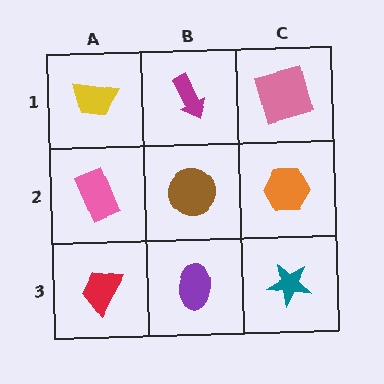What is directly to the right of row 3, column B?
A teal star.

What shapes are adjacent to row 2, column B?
A magenta arrow (row 1, column B), a purple ellipse (row 3, column B), a pink rectangle (row 2, column A), an orange hexagon (row 2, column C).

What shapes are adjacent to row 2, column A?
A yellow trapezoid (row 1, column A), a red trapezoid (row 3, column A), a brown circle (row 2, column B).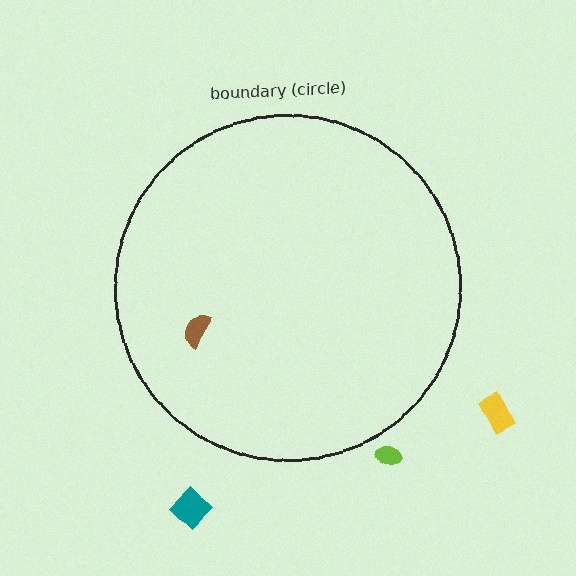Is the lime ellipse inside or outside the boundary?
Outside.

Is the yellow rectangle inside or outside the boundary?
Outside.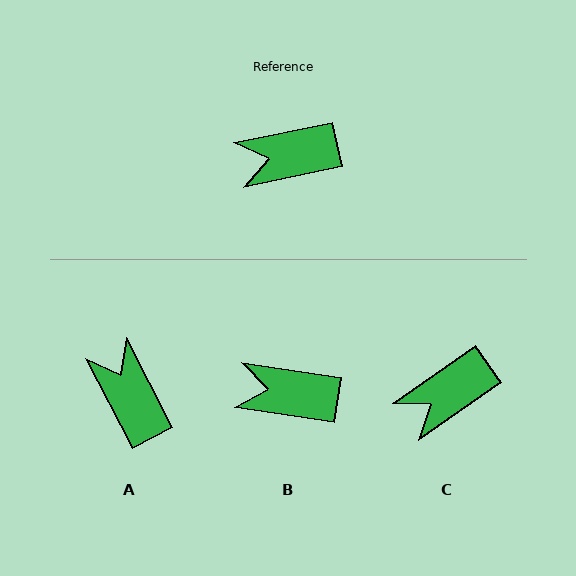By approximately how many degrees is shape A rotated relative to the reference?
Approximately 75 degrees clockwise.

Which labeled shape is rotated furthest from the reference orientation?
A, about 75 degrees away.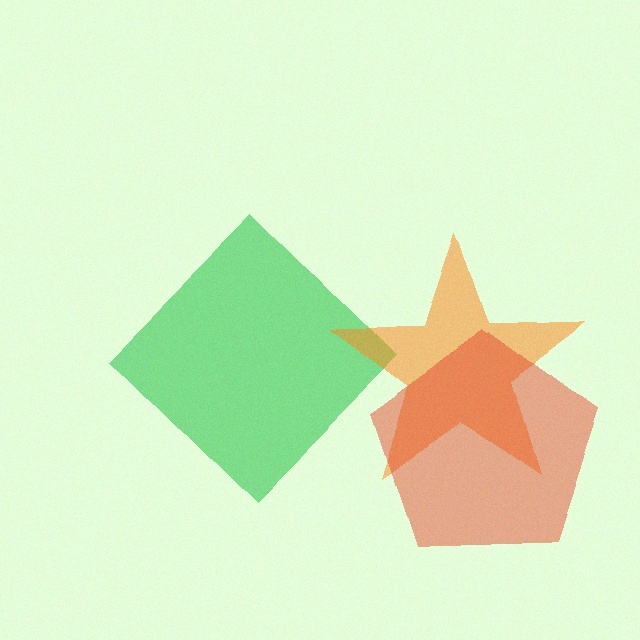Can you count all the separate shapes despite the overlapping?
Yes, there are 3 separate shapes.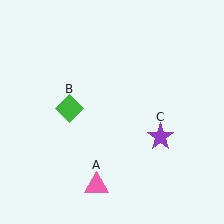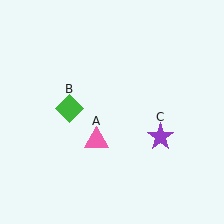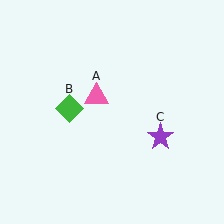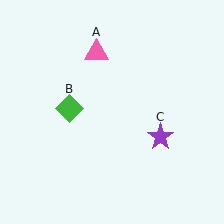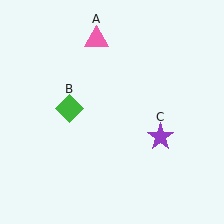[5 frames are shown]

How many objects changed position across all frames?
1 object changed position: pink triangle (object A).